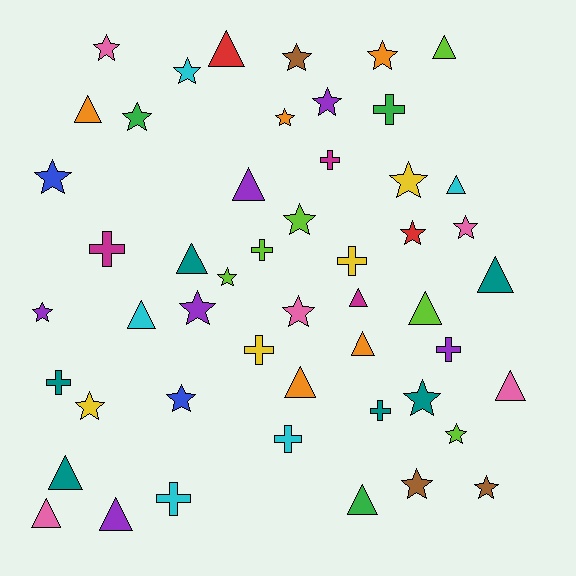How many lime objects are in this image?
There are 6 lime objects.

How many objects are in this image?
There are 50 objects.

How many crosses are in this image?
There are 11 crosses.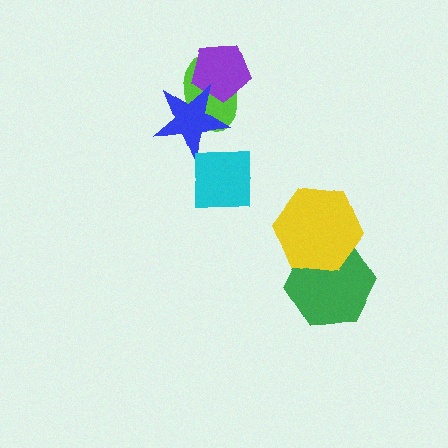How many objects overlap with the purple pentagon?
2 objects overlap with the purple pentagon.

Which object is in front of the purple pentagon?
The blue star is in front of the purple pentagon.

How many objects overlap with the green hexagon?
1 object overlaps with the green hexagon.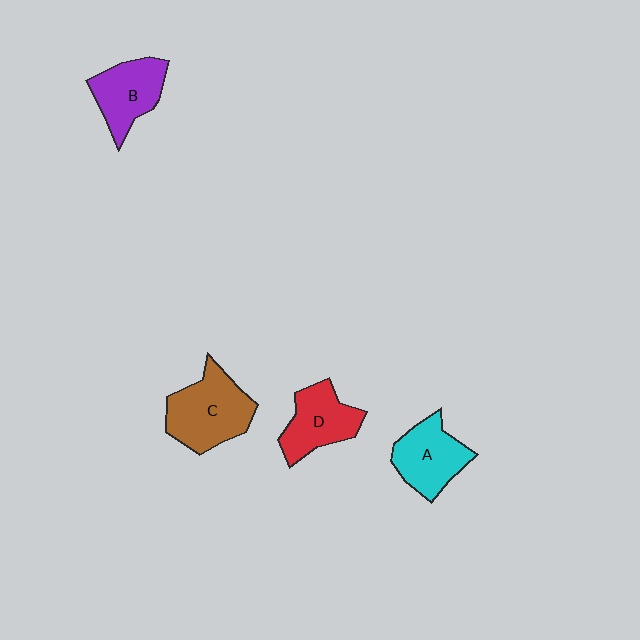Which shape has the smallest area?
Shape B (purple).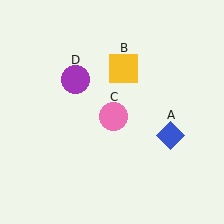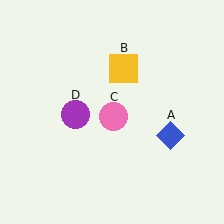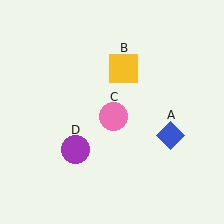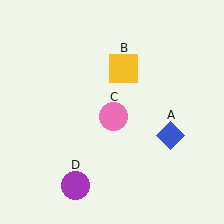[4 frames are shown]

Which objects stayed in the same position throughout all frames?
Blue diamond (object A) and yellow square (object B) and pink circle (object C) remained stationary.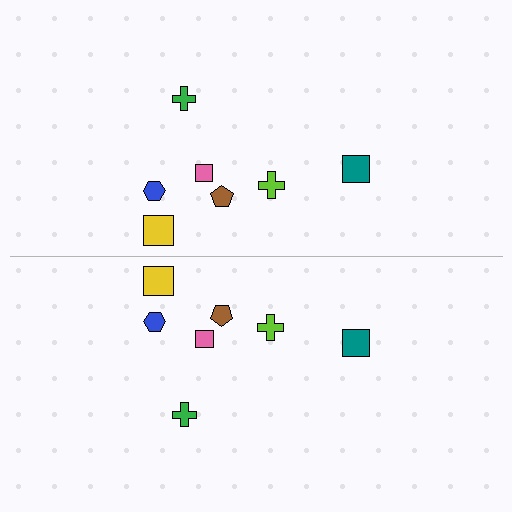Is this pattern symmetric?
Yes, this pattern has bilateral (reflection) symmetry.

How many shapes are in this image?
There are 14 shapes in this image.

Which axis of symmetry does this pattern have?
The pattern has a horizontal axis of symmetry running through the center of the image.